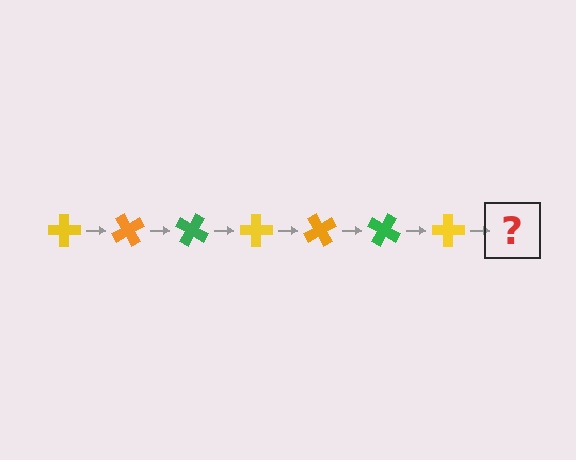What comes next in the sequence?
The next element should be an orange cross, rotated 420 degrees from the start.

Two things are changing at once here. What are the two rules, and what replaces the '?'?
The two rules are that it rotates 60 degrees each step and the color cycles through yellow, orange, and green. The '?' should be an orange cross, rotated 420 degrees from the start.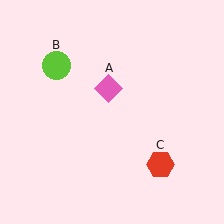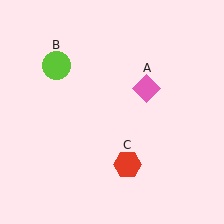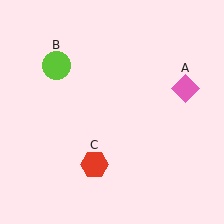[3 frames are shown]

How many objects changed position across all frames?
2 objects changed position: pink diamond (object A), red hexagon (object C).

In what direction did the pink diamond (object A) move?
The pink diamond (object A) moved right.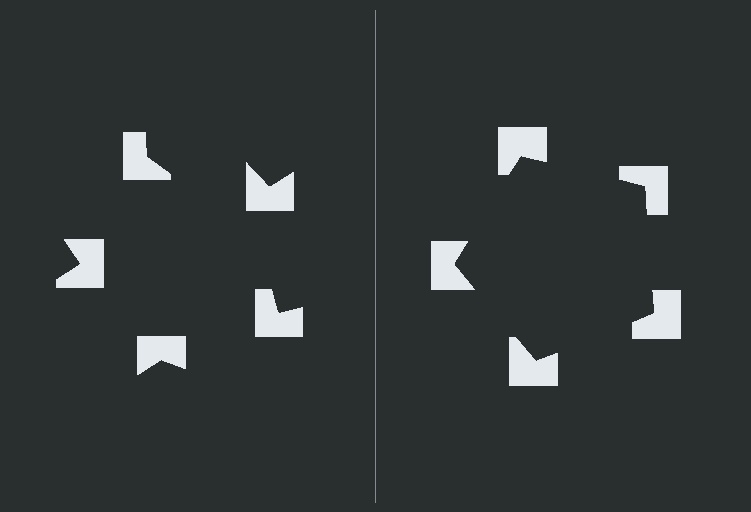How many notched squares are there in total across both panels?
10 — 5 on each side.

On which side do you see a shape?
An illusory pentagon appears on the right side. On the left side the wedge cuts are rotated, so no coherent shape forms.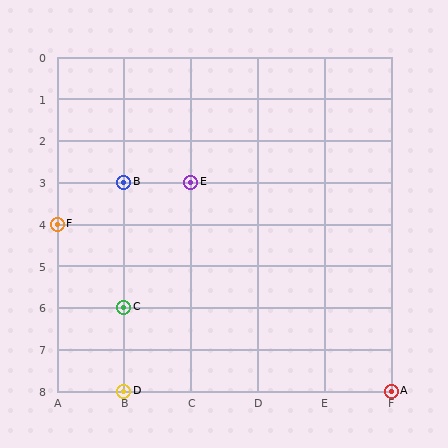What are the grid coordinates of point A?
Point A is at grid coordinates (F, 8).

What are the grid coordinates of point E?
Point E is at grid coordinates (C, 3).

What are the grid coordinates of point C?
Point C is at grid coordinates (B, 6).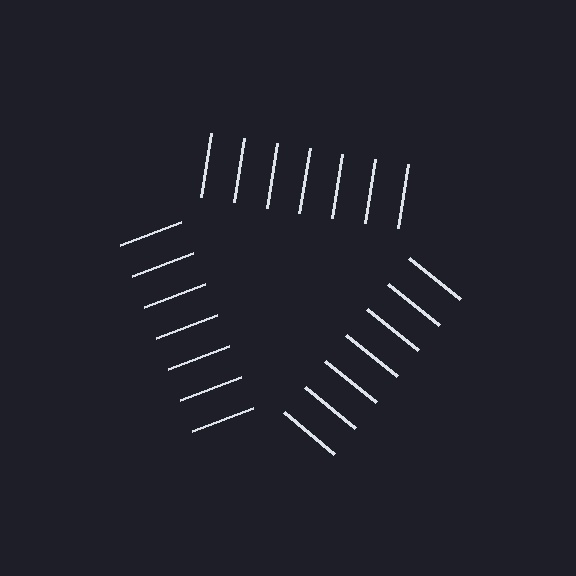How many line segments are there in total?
21 — 7 along each of the 3 edges.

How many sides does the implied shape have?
3 sides — the line-ends trace a triangle.